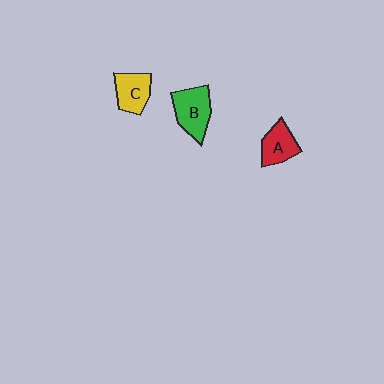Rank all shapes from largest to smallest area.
From largest to smallest: B (green), C (yellow), A (red).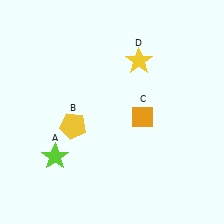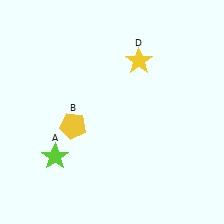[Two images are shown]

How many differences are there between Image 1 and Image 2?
There is 1 difference between the two images.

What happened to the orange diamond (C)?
The orange diamond (C) was removed in Image 2. It was in the bottom-right area of Image 1.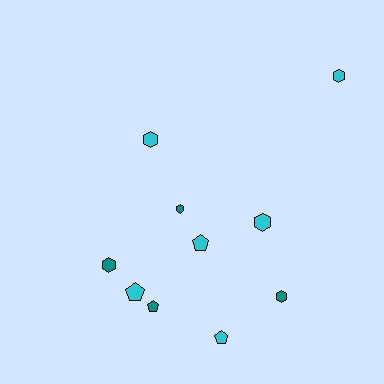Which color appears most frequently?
Cyan, with 6 objects.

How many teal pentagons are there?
There is 1 teal pentagon.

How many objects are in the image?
There are 10 objects.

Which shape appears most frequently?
Hexagon, with 6 objects.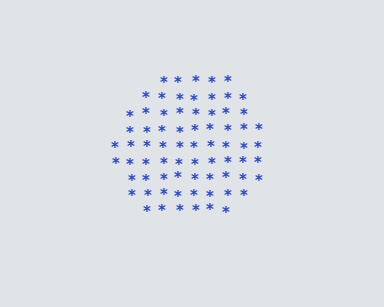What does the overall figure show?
The overall figure shows a hexagon.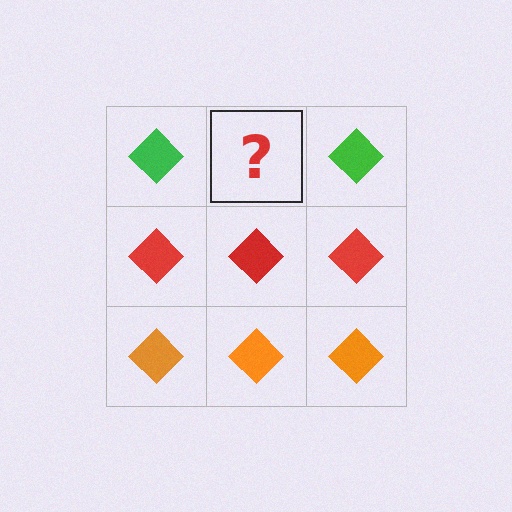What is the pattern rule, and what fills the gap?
The rule is that each row has a consistent color. The gap should be filled with a green diamond.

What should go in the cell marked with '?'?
The missing cell should contain a green diamond.